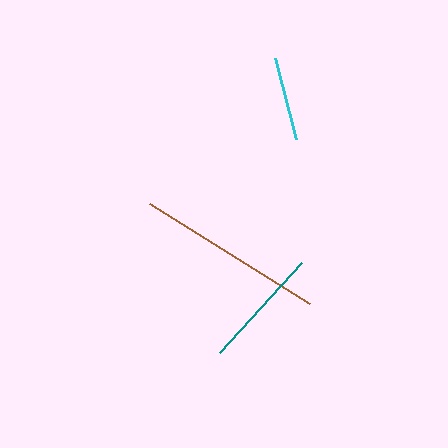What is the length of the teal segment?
The teal segment is approximately 121 pixels long.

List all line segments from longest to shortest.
From longest to shortest: brown, teal, cyan.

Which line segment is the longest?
The brown line is the longest at approximately 188 pixels.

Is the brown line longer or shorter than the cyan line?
The brown line is longer than the cyan line.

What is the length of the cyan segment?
The cyan segment is approximately 84 pixels long.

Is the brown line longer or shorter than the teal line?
The brown line is longer than the teal line.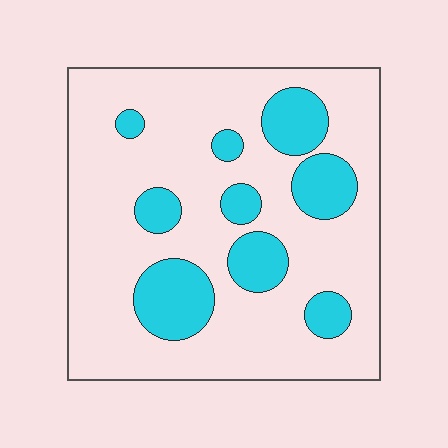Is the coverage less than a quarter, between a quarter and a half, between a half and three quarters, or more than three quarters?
Less than a quarter.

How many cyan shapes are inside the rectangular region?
9.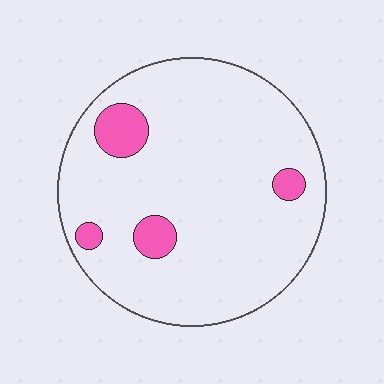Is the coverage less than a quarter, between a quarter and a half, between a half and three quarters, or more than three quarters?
Less than a quarter.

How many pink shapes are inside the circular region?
4.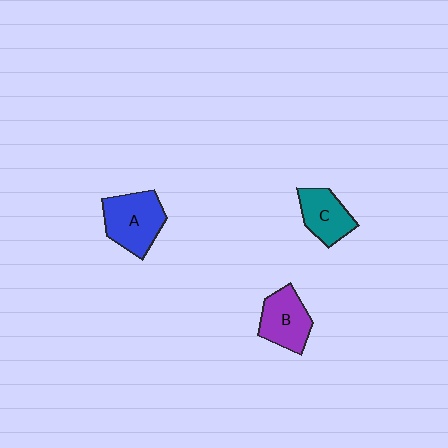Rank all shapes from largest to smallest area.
From largest to smallest: A (blue), B (purple), C (teal).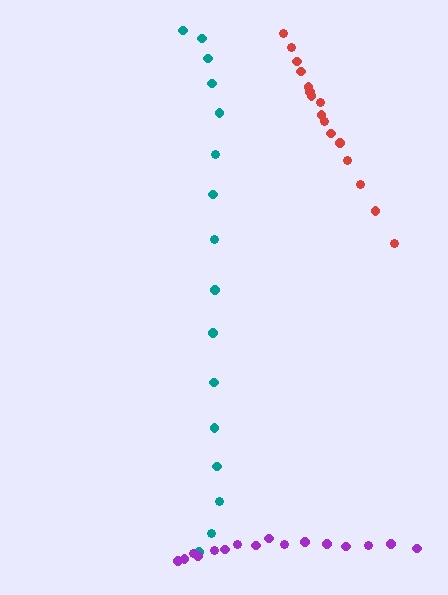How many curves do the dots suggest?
There are 3 distinct paths.